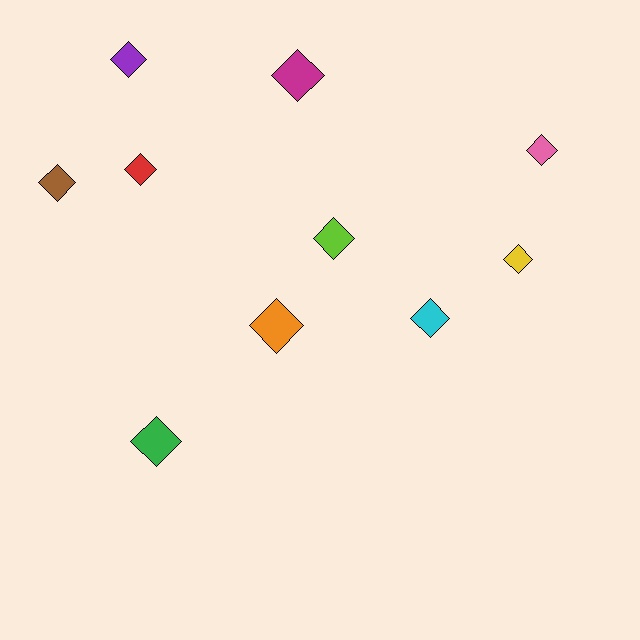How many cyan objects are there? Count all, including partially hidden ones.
There is 1 cyan object.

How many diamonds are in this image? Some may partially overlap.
There are 10 diamonds.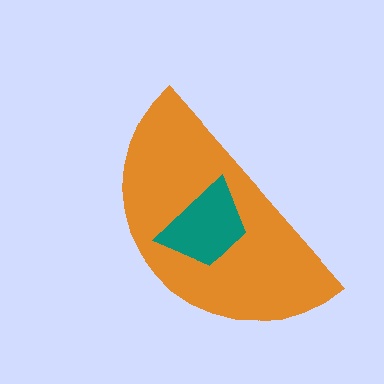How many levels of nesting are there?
2.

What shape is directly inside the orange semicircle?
The teal trapezoid.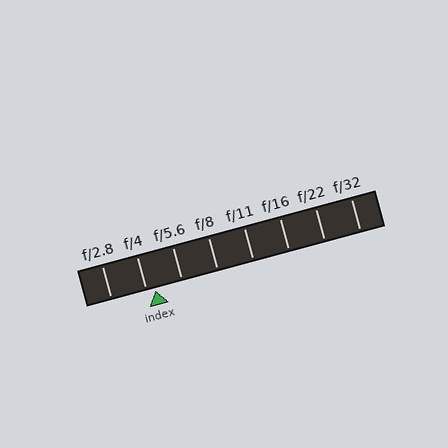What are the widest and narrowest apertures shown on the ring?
The widest aperture shown is f/2.8 and the narrowest is f/32.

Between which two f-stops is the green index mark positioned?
The index mark is between f/4 and f/5.6.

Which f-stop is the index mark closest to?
The index mark is closest to f/4.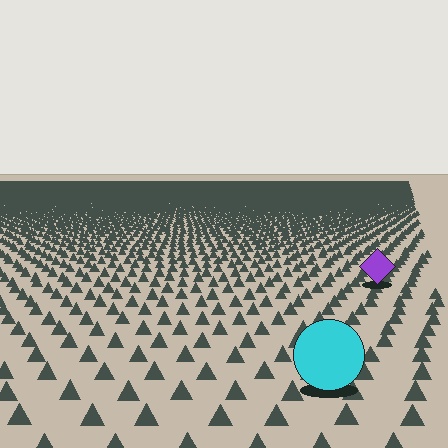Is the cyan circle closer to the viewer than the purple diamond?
Yes. The cyan circle is closer — you can tell from the texture gradient: the ground texture is coarser near it.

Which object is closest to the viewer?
The cyan circle is closest. The texture marks near it are larger and more spread out.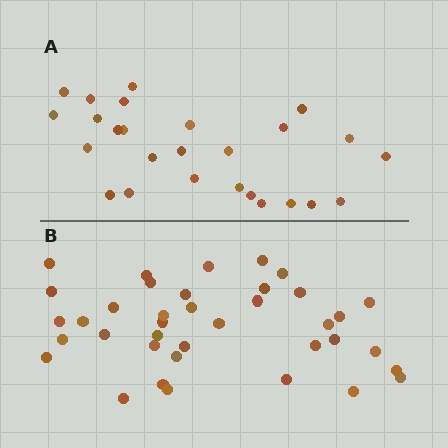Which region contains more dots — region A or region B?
Region B (the bottom region) has more dots.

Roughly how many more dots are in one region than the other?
Region B has roughly 12 or so more dots than region A.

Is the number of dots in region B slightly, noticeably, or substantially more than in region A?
Region B has substantially more. The ratio is roughly 1.5 to 1.